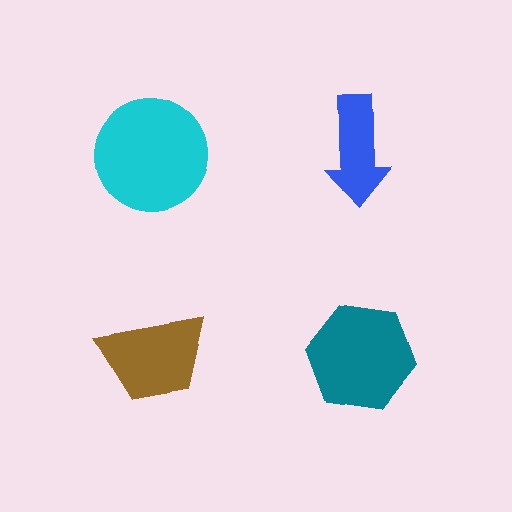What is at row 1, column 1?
A cyan circle.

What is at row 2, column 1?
A brown trapezoid.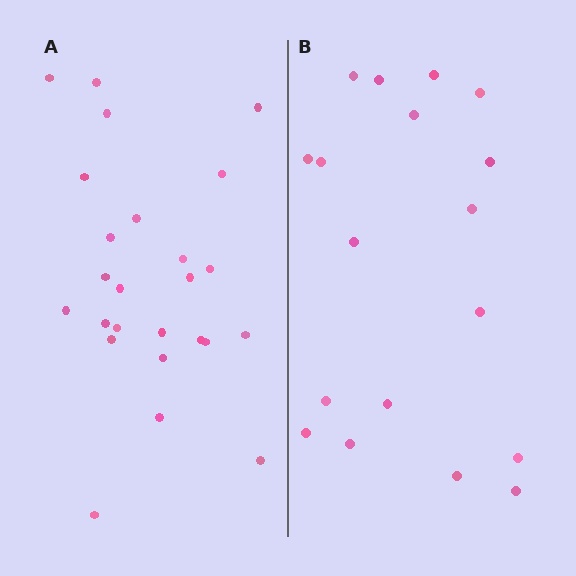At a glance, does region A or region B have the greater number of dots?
Region A (the left region) has more dots.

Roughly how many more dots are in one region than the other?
Region A has roughly 8 or so more dots than region B.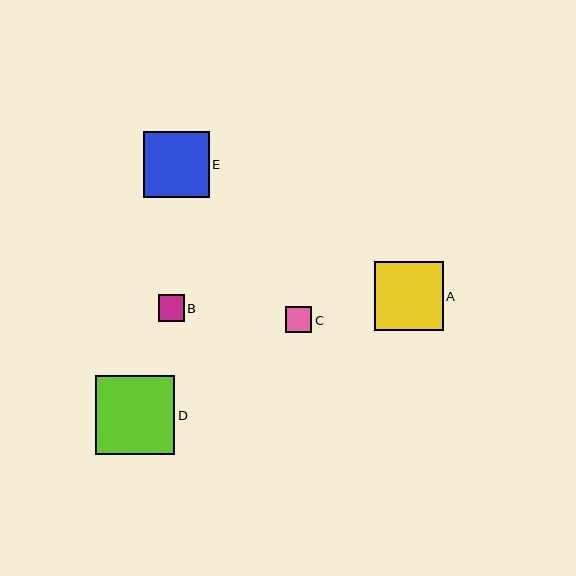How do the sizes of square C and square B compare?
Square C and square B are approximately the same size.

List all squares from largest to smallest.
From largest to smallest: D, A, E, C, B.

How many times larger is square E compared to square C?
Square E is approximately 2.5 times the size of square C.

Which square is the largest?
Square D is the largest with a size of approximately 79 pixels.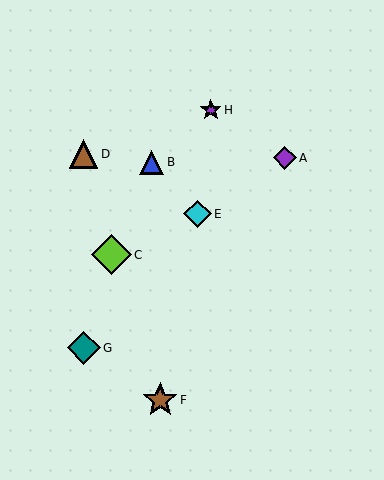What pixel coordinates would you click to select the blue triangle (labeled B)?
Click at (152, 162) to select the blue triangle B.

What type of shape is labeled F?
Shape F is a brown star.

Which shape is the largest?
The lime diamond (labeled C) is the largest.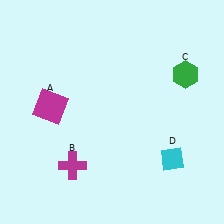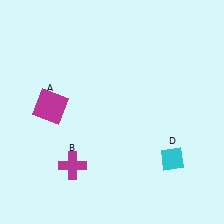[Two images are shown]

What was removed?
The green hexagon (C) was removed in Image 2.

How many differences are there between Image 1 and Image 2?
There is 1 difference between the two images.